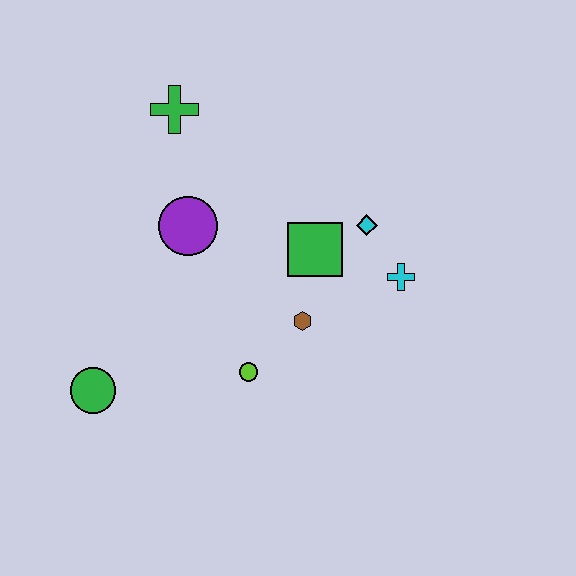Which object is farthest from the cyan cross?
The green circle is farthest from the cyan cross.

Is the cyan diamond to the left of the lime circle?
No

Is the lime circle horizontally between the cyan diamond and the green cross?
Yes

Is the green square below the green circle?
No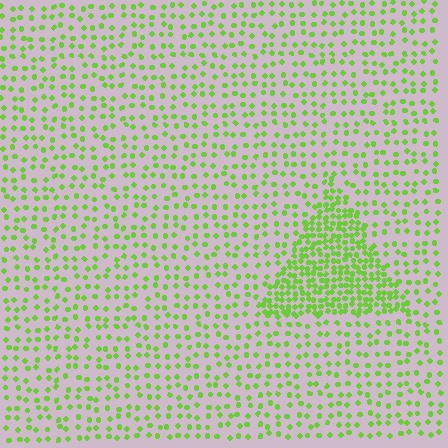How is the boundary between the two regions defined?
The boundary is defined by a change in element density (approximately 2.5x ratio). All elements are the same color, size, and shape.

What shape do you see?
I see a triangle.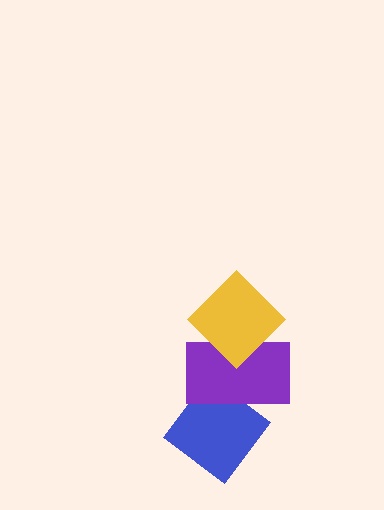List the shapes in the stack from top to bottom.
From top to bottom: the yellow diamond, the purple rectangle, the blue diamond.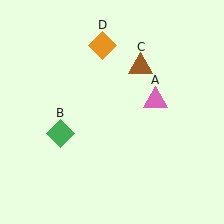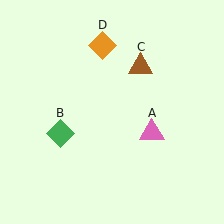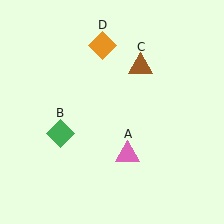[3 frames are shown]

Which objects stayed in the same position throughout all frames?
Green diamond (object B) and brown triangle (object C) and orange diamond (object D) remained stationary.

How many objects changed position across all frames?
1 object changed position: pink triangle (object A).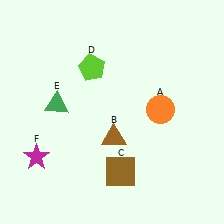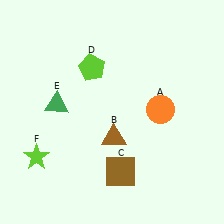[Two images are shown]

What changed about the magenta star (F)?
In Image 1, F is magenta. In Image 2, it changed to lime.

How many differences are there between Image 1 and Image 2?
There is 1 difference between the two images.